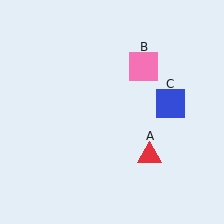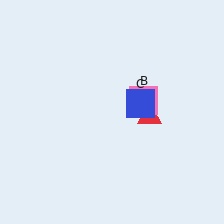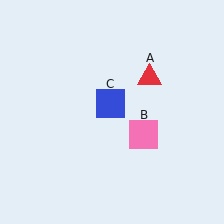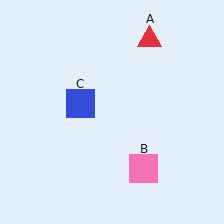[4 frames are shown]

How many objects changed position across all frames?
3 objects changed position: red triangle (object A), pink square (object B), blue square (object C).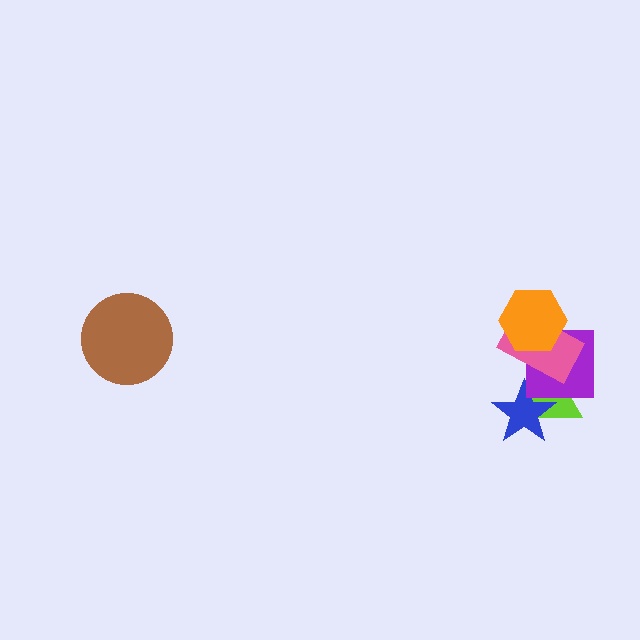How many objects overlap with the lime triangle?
3 objects overlap with the lime triangle.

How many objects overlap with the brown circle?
0 objects overlap with the brown circle.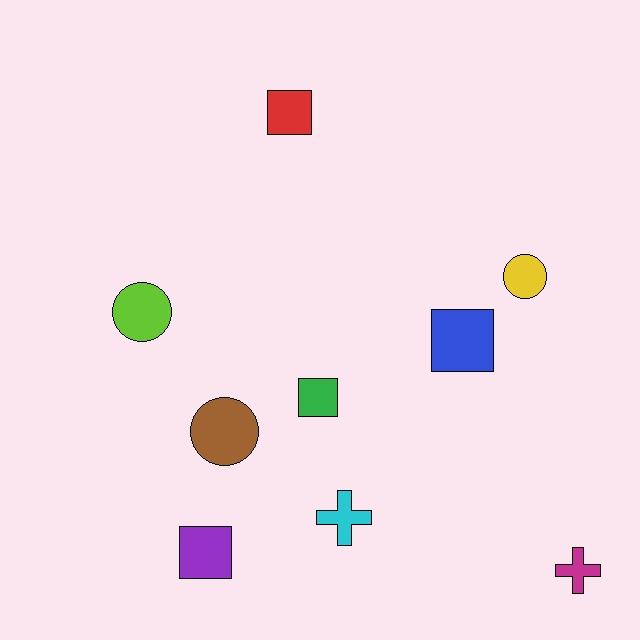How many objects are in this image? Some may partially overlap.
There are 9 objects.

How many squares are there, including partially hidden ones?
There are 4 squares.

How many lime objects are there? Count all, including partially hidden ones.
There is 1 lime object.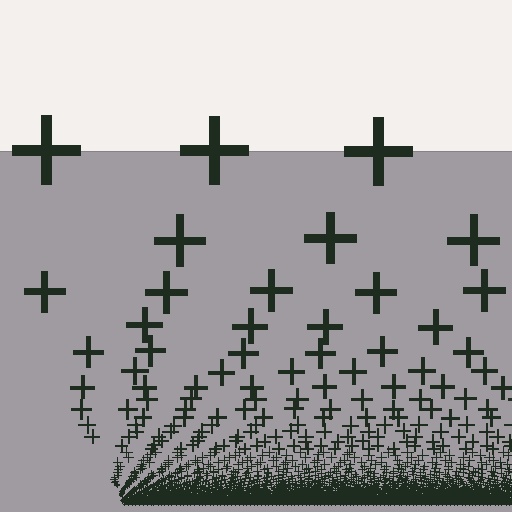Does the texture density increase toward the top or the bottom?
Density increases toward the bottom.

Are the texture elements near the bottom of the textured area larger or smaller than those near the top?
Smaller. The gradient is inverted — elements near the bottom are smaller and denser.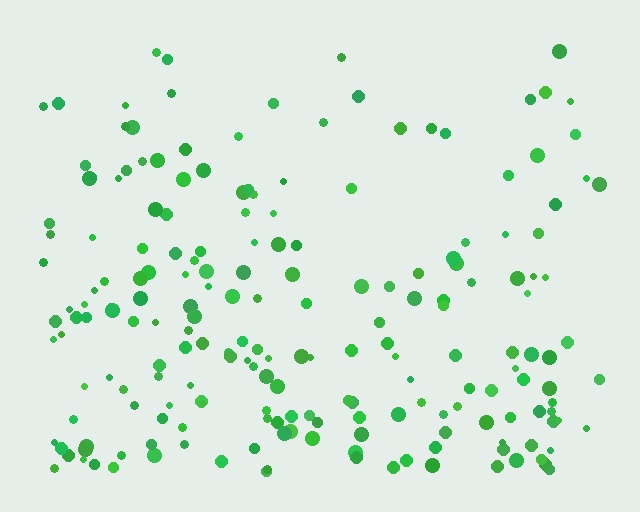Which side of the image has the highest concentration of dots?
The bottom.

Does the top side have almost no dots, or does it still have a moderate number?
Still a moderate number, just noticeably fewer than the bottom.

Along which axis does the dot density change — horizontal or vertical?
Vertical.